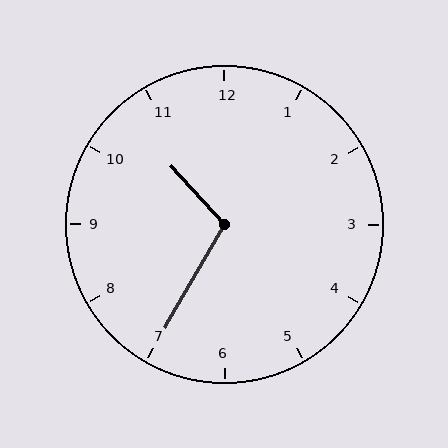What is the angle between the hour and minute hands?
Approximately 108 degrees.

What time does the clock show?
10:35.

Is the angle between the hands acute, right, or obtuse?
It is obtuse.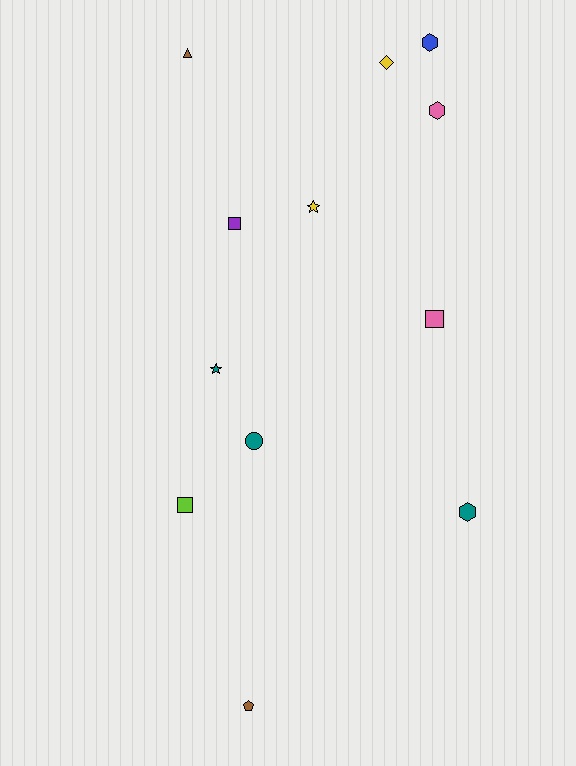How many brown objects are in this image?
There are 2 brown objects.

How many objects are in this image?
There are 12 objects.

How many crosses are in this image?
There are no crosses.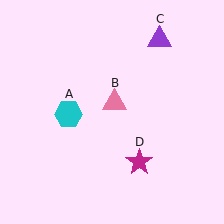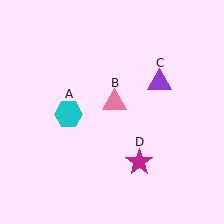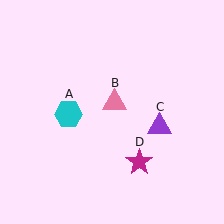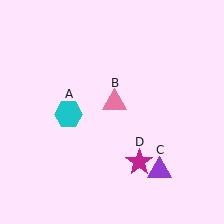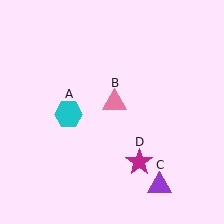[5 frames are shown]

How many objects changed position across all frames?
1 object changed position: purple triangle (object C).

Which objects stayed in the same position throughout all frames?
Cyan hexagon (object A) and pink triangle (object B) and magenta star (object D) remained stationary.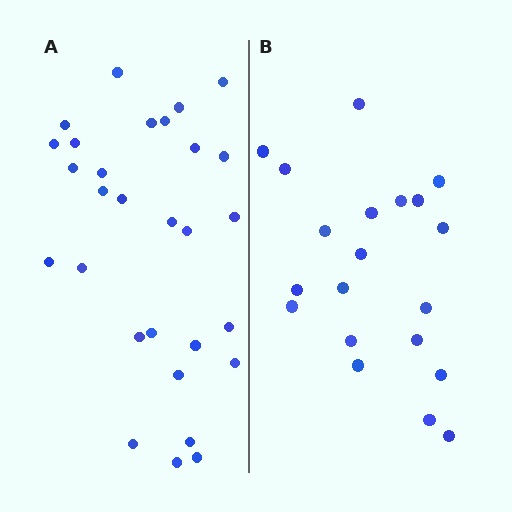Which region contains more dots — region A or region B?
Region A (the left region) has more dots.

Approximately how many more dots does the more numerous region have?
Region A has roughly 8 or so more dots than region B.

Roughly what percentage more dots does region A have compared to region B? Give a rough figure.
About 45% more.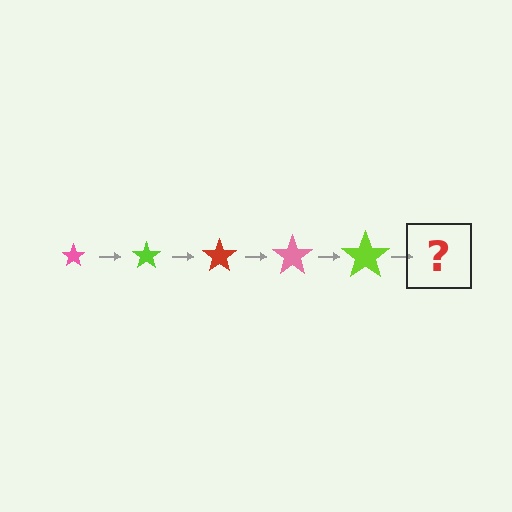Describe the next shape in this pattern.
It should be a red star, larger than the previous one.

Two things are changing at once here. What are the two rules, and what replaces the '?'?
The two rules are that the star grows larger each step and the color cycles through pink, lime, and red. The '?' should be a red star, larger than the previous one.